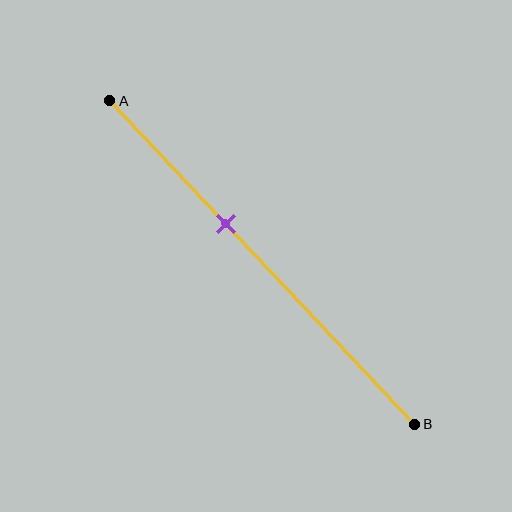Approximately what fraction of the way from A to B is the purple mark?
The purple mark is approximately 40% of the way from A to B.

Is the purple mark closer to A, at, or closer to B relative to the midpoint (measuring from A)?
The purple mark is closer to point A than the midpoint of segment AB.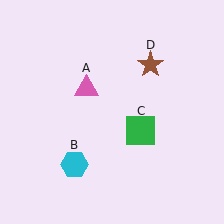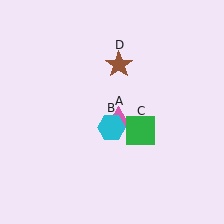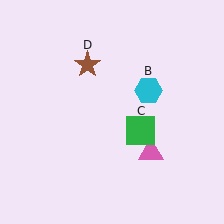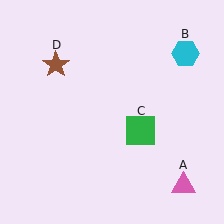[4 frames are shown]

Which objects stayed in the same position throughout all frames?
Green square (object C) remained stationary.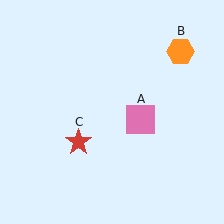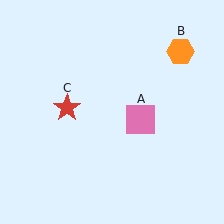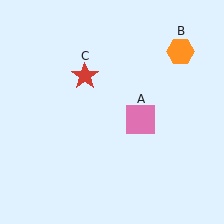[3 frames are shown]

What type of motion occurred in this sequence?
The red star (object C) rotated clockwise around the center of the scene.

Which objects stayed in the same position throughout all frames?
Pink square (object A) and orange hexagon (object B) remained stationary.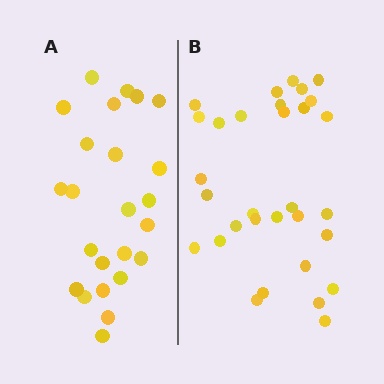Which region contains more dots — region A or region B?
Region B (the right region) has more dots.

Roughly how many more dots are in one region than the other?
Region B has roughly 8 or so more dots than region A.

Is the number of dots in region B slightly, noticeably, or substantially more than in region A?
Region B has noticeably more, but not dramatically so. The ratio is roughly 1.3 to 1.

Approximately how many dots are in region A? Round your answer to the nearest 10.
About 20 dots. (The exact count is 24, which rounds to 20.)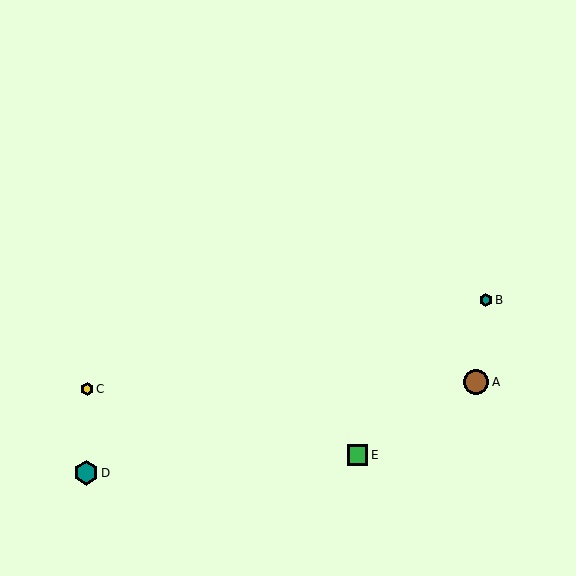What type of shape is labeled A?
Shape A is a brown circle.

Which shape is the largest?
The brown circle (labeled A) is the largest.